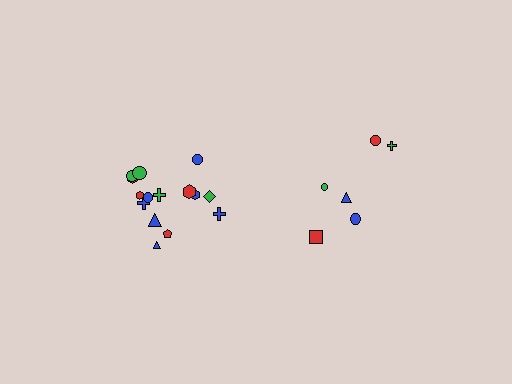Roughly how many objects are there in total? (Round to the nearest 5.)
Roughly 20 objects in total.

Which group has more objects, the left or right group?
The left group.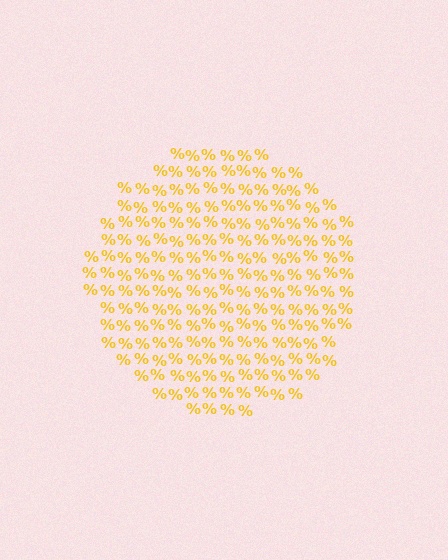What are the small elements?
The small elements are percent signs.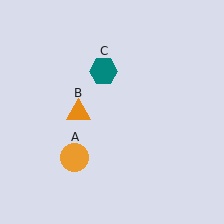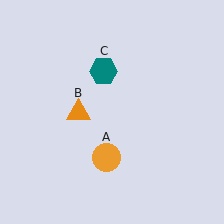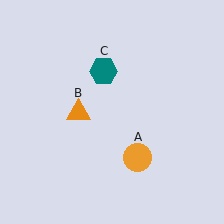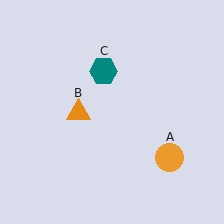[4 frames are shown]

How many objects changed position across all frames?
1 object changed position: orange circle (object A).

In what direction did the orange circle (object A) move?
The orange circle (object A) moved right.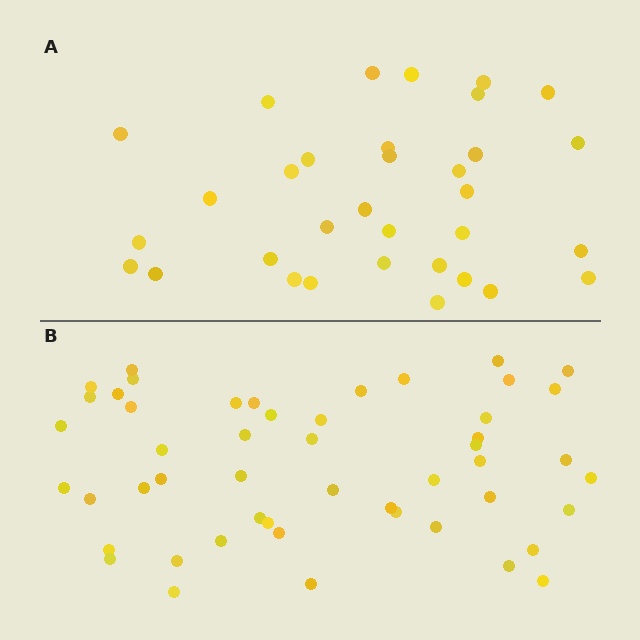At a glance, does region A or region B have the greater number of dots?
Region B (the bottom region) has more dots.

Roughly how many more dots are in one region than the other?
Region B has approximately 15 more dots than region A.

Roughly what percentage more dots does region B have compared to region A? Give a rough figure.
About 50% more.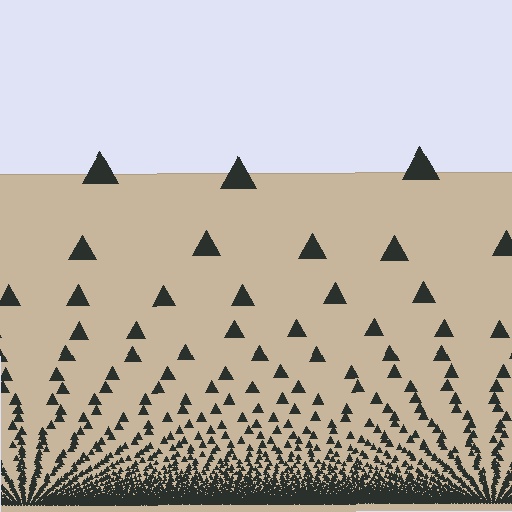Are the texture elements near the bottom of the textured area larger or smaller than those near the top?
Smaller. The gradient is inverted — elements near the bottom are smaller and denser.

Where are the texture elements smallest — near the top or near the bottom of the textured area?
Near the bottom.